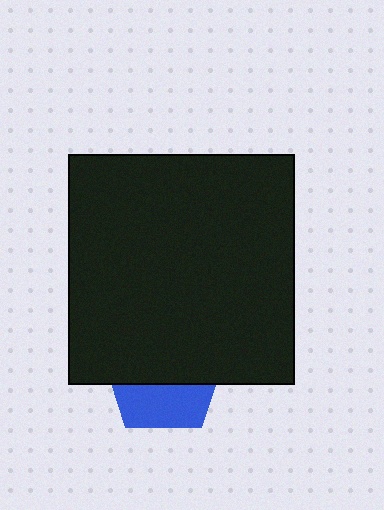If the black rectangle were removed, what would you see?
You would see the complete blue pentagon.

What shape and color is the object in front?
The object in front is a black rectangle.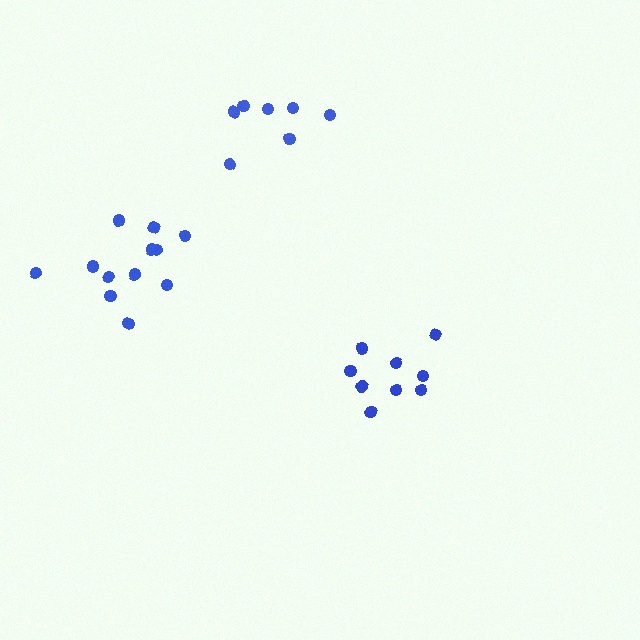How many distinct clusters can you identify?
There are 3 distinct clusters.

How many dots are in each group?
Group 1: 9 dots, Group 2: 7 dots, Group 3: 12 dots (28 total).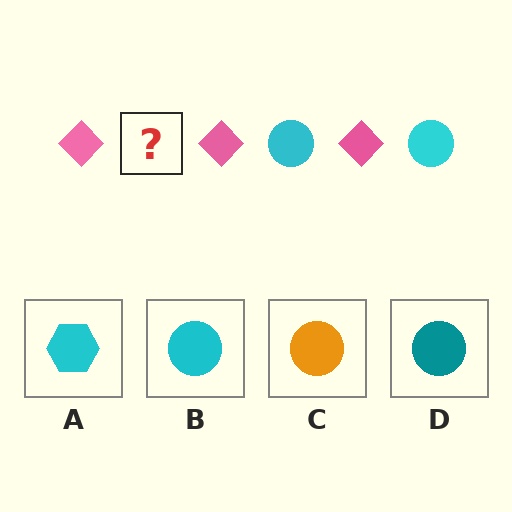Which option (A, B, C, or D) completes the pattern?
B.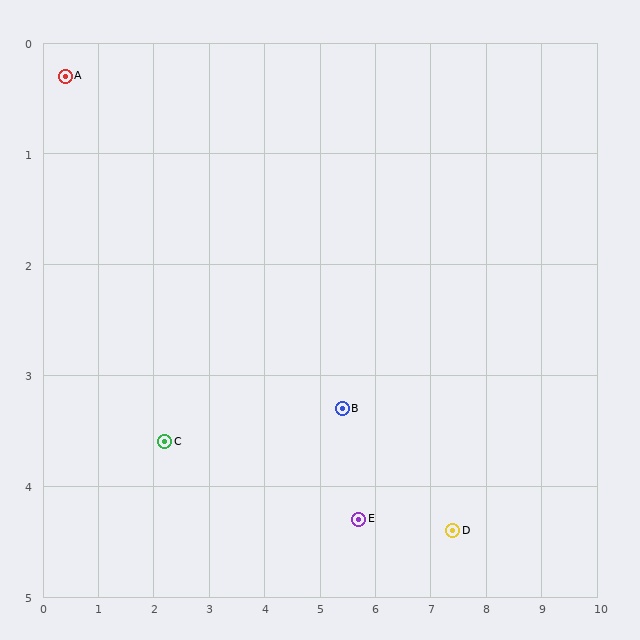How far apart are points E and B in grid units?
Points E and B are about 1.0 grid units apart.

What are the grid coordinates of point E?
Point E is at approximately (5.7, 4.3).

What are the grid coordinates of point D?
Point D is at approximately (7.4, 4.4).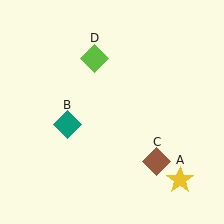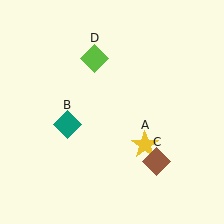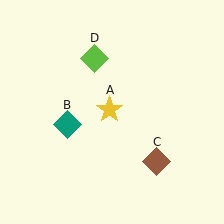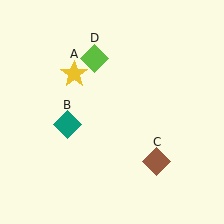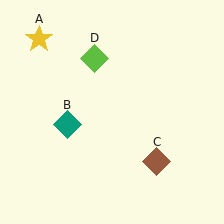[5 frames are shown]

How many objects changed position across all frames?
1 object changed position: yellow star (object A).